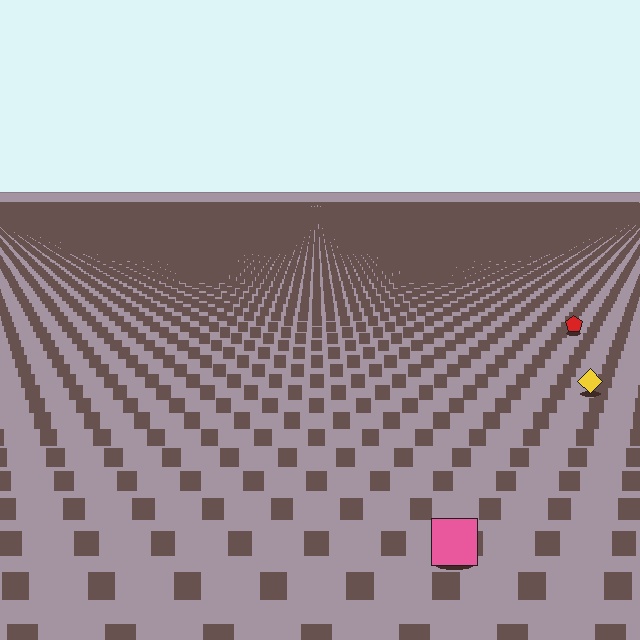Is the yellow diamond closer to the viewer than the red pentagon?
Yes. The yellow diamond is closer — you can tell from the texture gradient: the ground texture is coarser near it.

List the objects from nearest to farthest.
From nearest to farthest: the pink square, the yellow diamond, the red pentagon.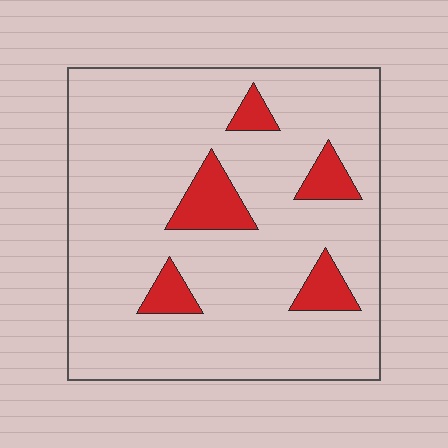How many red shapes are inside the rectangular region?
5.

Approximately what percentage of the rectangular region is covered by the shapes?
Approximately 10%.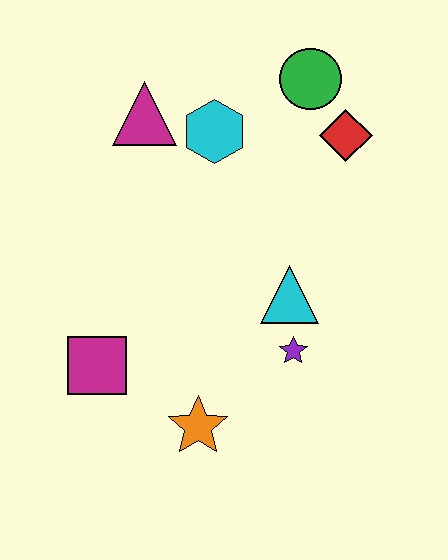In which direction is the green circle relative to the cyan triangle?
The green circle is above the cyan triangle.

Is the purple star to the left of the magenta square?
No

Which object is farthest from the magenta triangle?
The orange star is farthest from the magenta triangle.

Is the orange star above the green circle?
No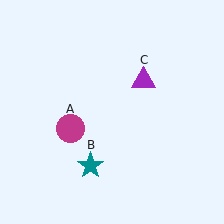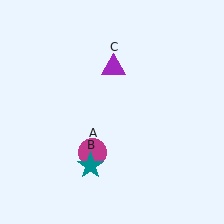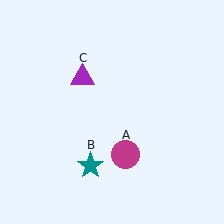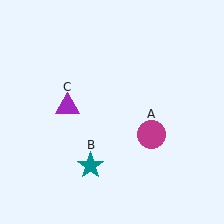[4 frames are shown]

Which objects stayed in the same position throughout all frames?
Teal star (object B) remained stationary.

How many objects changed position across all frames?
2 objects changed position: magenta circle (object A), purple triangle (object C).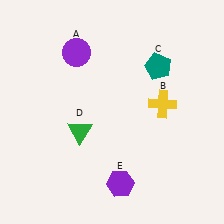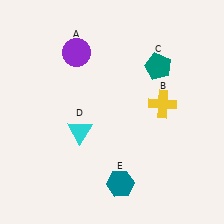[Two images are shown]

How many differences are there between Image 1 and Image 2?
There are 2 differences between the two images.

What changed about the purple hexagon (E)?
In Image 1, E is purple. In Image 2, it changed to teal.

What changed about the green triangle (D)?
In Image 1, D is green. In Image 2, it changed to cyan.